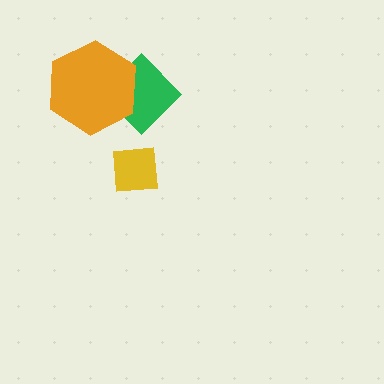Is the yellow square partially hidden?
No, no other shape covers it.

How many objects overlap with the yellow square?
0 objects overlap with the yellow square.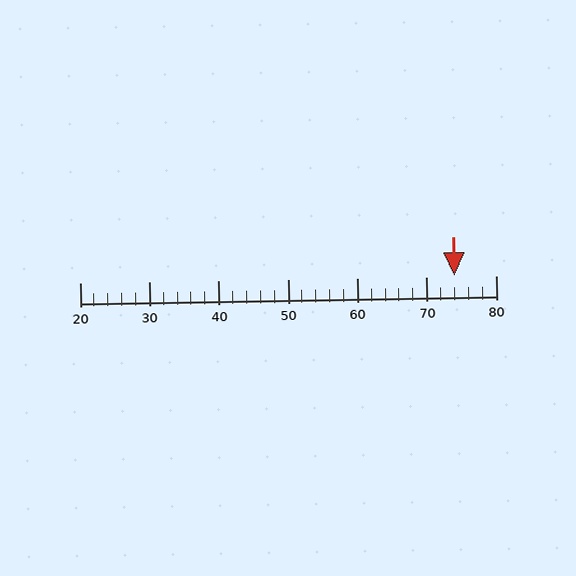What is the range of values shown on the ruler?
The ruler shows values from 20 to 80.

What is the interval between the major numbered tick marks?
The major tick marks are spaced 10 units apart.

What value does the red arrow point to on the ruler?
The red arrow points to approximately 74.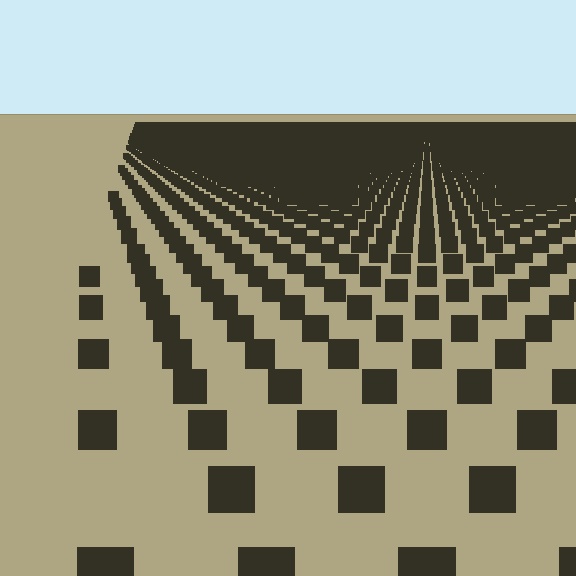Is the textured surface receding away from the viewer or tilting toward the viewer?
The surface is receding away from the viewer. Texture elements get smaller and denser toward the top.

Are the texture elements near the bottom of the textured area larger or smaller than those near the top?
Larger. Near the bottom, elements are closer to the viewer and appear at a bigger on-screen size.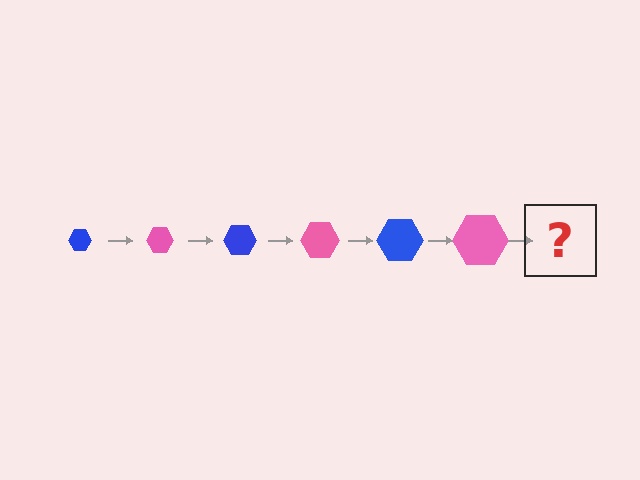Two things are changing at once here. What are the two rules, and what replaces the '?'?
The two rules are that the hexagon grows larger each step and the color cycles through blue and pink. The '?' should be a blue hexagon, larger than the previous one.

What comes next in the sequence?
The next element should be a blue hexagon, larger than the previous one.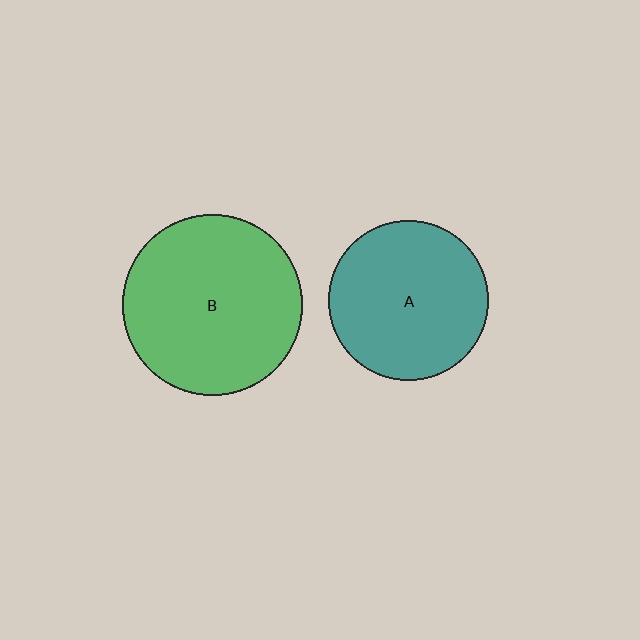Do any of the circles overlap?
No, none of the circles overlap.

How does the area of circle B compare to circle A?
Approximately 1.3 times.